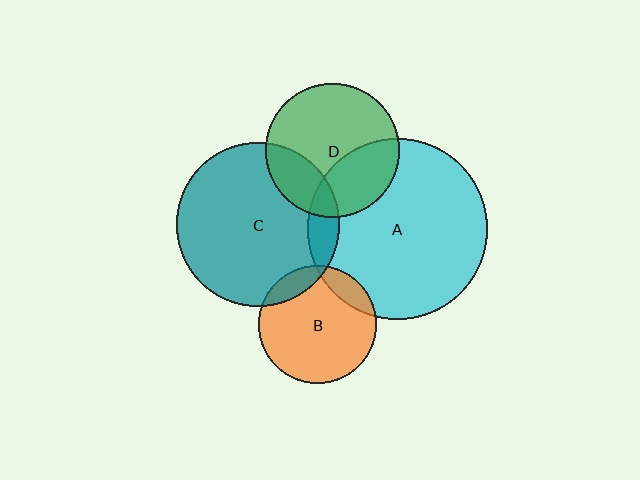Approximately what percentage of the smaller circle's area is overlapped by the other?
Approximately 20%.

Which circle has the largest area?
Circle A (cyan).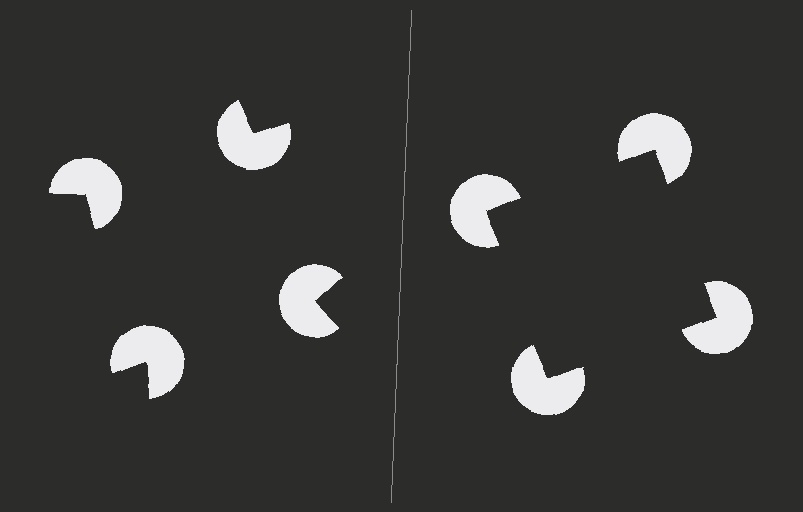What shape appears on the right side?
An illusory square.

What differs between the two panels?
The pac-man discs are positioned identically on both sides; only the wedge orientations differ. On the right they align to a square; on the left they are misaligned.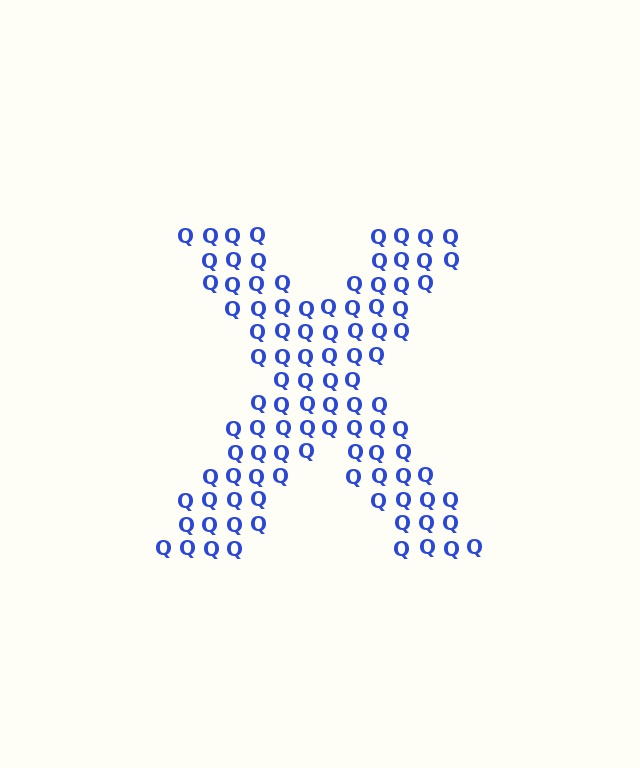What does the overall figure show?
The overall figure shows the letter X.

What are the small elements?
The small elements are letter Q's.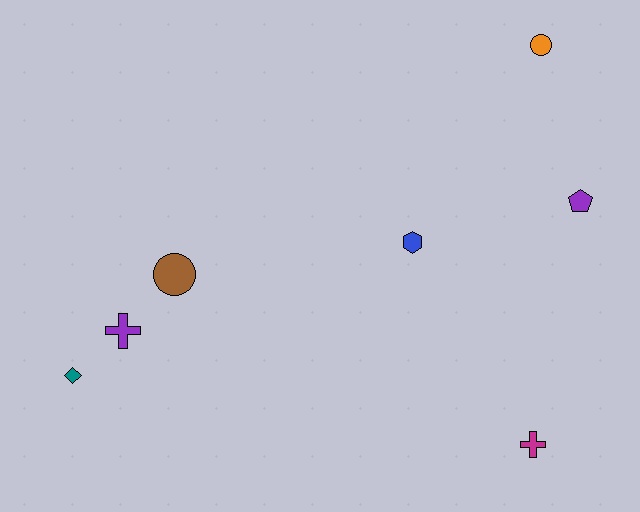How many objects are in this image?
There are 7 objects.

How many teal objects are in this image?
There is 1 teal object.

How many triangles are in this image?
There are no triangles.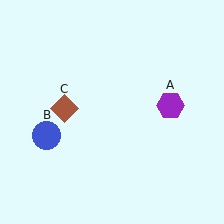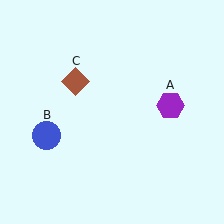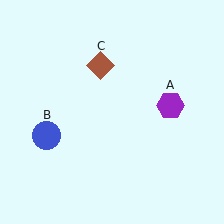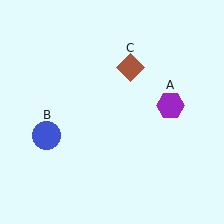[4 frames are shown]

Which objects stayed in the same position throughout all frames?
Purple hexagon (object A) and blue circle (object B) remained stationary.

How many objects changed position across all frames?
1 object changed position: brown diamond (object C).